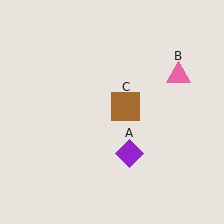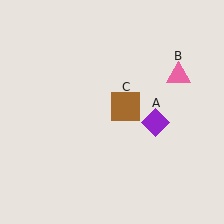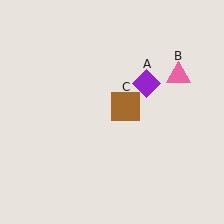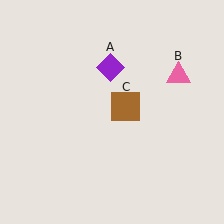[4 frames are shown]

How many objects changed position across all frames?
1 object changed position: purple diamond (object A).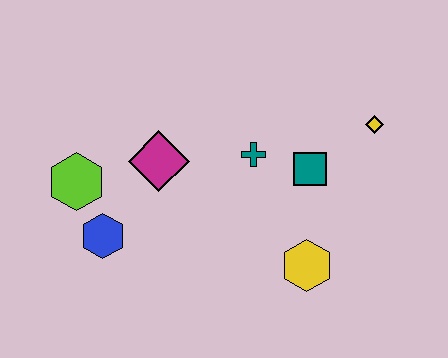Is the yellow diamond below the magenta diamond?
No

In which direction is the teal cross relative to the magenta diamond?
The teal cross is to the right of the magenta diamond.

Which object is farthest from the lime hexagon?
The yellow diamond is farthest from the lime hexagon.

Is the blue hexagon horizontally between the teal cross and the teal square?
No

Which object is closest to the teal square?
The teal cross is closest to the teal square.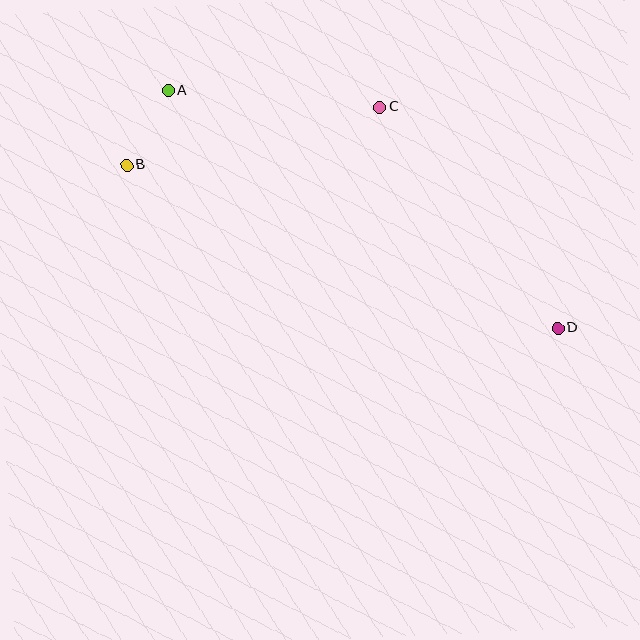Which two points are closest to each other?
Points A and B are closest to each other.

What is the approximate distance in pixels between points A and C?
The distance between A and C is approximately 212 pixels.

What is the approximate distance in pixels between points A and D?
The distance between A and D is approximately 456 pixels.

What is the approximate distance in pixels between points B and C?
The distance between B and C is approximately 259 pixels.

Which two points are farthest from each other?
Points B and D are farthest from each other.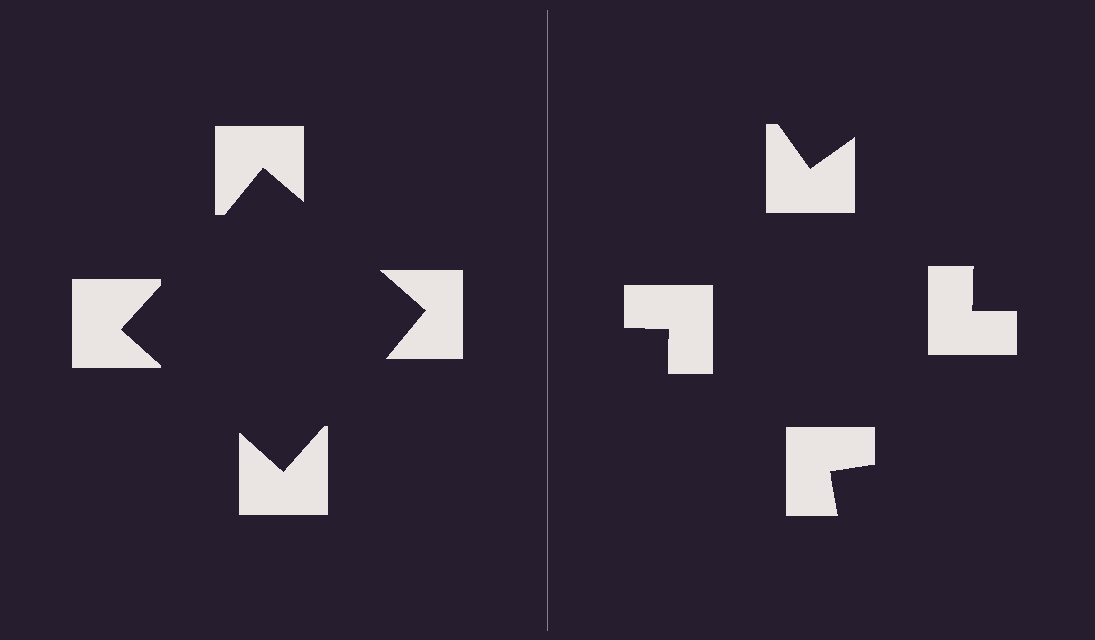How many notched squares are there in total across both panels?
8 — 4 on each side.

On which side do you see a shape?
An illusory square appears on the left side. On the right side the wedge cuts are rotated, so no coherent shape forms.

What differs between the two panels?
The notched squares are positioned identically on both sides; only the wedge orientations differ. On the left they align to a square; on the right they are misaligned.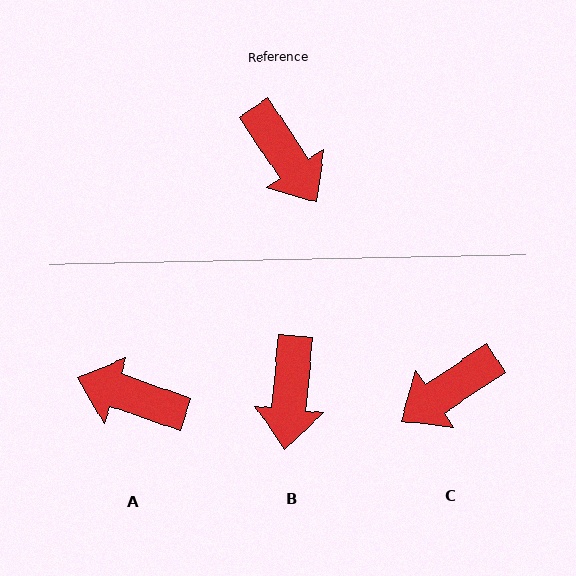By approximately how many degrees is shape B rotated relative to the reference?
Approximately 39 degrees clockwise.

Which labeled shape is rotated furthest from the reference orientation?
A, about 143 degrees away.